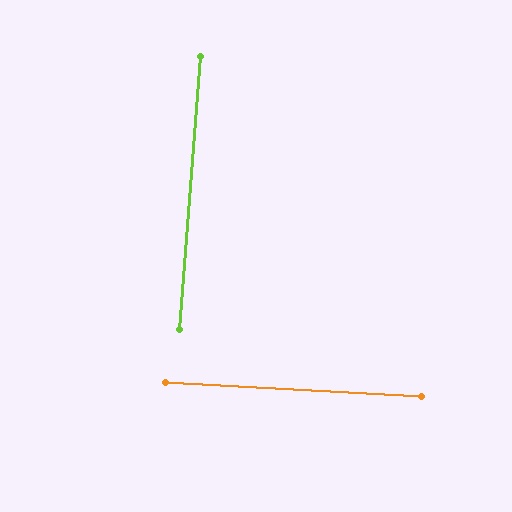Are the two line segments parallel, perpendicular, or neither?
Perpendicular — they meet at approximately 89°.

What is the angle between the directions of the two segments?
Approximately 89 degrees.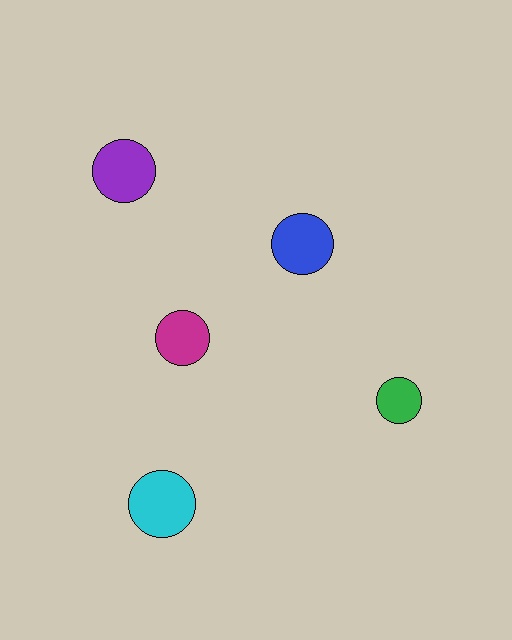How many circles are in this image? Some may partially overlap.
There are 5 circles.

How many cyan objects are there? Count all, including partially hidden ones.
There is 1 cyan object.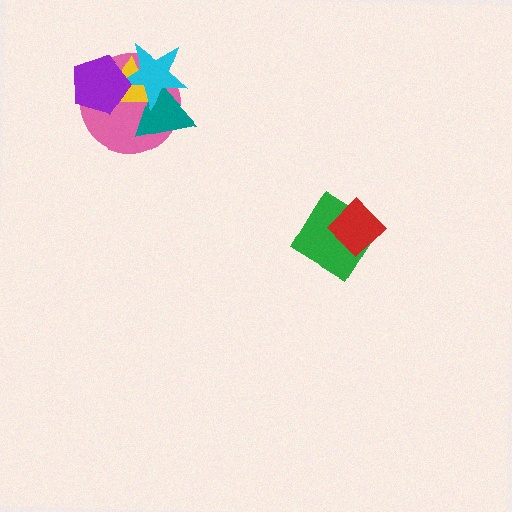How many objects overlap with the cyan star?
4 objects overlap with the cyan star.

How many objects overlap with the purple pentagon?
3 objects overlap with the purple pentagon.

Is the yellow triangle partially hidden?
Yes, it is partially covered by another shape.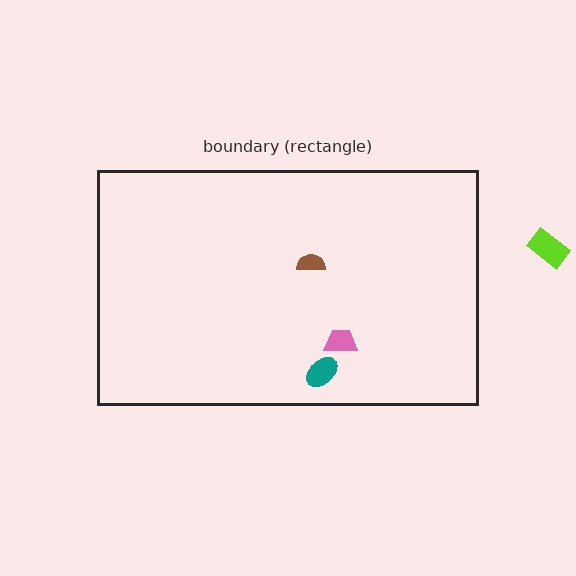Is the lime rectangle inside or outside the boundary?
Outside.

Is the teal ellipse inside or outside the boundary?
Inside.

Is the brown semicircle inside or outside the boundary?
Inside.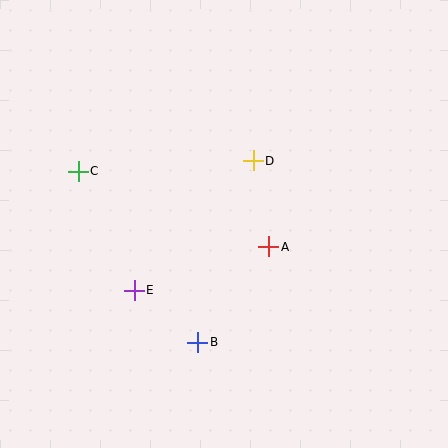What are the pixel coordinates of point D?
Point D is at (253, 161).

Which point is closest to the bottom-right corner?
Point A is closest to the bottom-right corner.